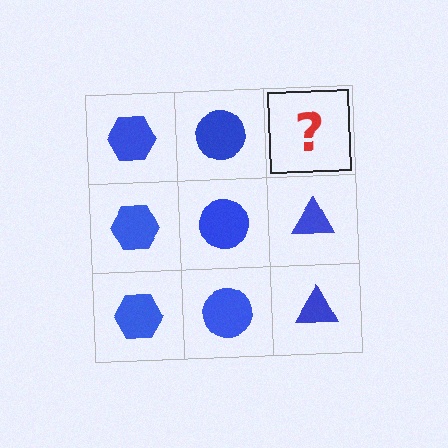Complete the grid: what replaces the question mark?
The question mark should be replaced with a blue triangle.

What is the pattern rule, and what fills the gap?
The rule is that each column has a consistent shape. The gap should be filled with a blue triangle.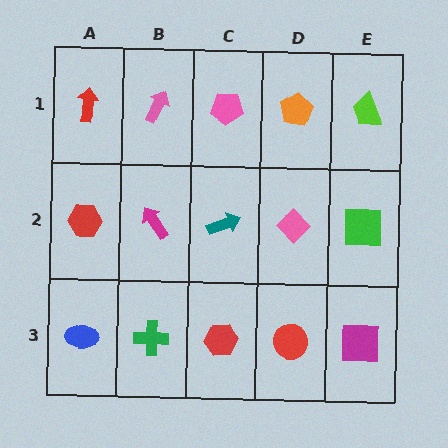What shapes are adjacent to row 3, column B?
A magenta arrow (row 2, column B), a blue ellipse (row 3, column A), a red hexagon (row 3, column C).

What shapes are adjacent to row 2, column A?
A red arrow (row 1, column A), a blue ellipse (row 3, column A), a magenta arrow (row 2, column B).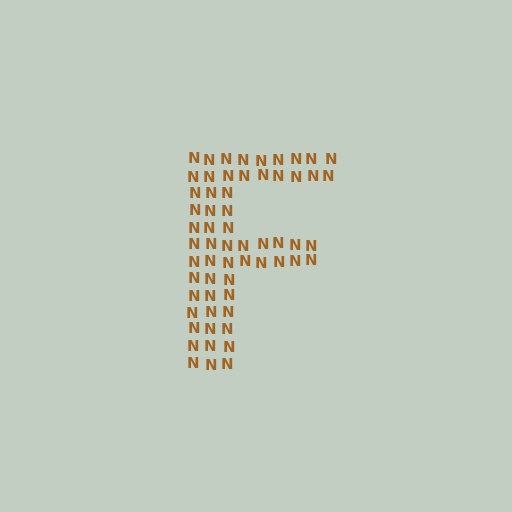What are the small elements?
The small elements are letter N's.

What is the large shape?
The large shape is the letter F.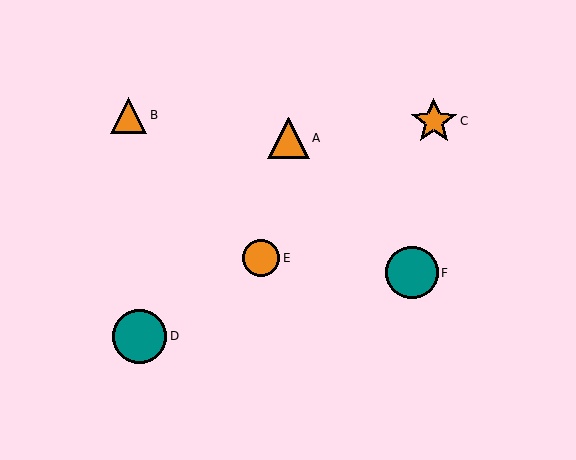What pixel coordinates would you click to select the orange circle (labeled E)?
Click at (261, 258) to select the orange circle E.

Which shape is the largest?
The teal circle (labeled D) is the largest.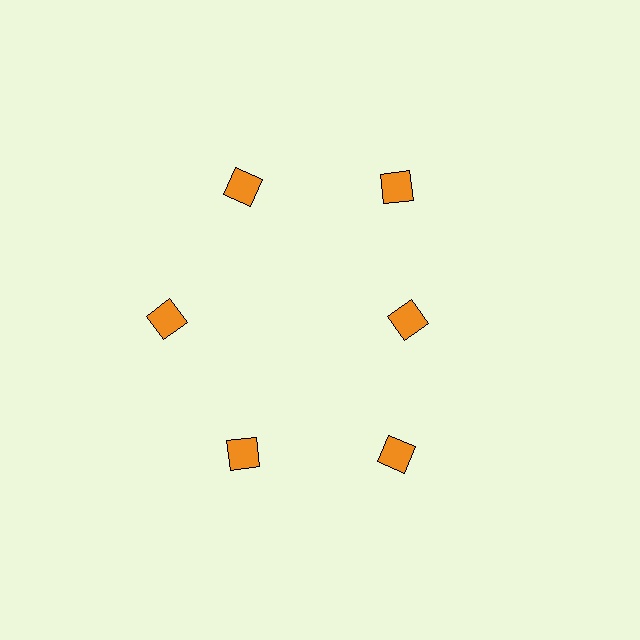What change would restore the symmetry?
The symmetry would be restored by moving it outward, back onto the ring so that all 6 diamonds sit at equal angles and equal distance from the center.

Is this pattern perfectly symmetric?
No. The 6 orange diamonds are arranged in a ring, but one element near the 3 o'clock position is pulled inward toward the center, breaking the 6-fold rotational symmetry.